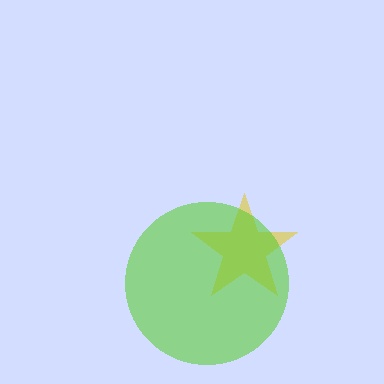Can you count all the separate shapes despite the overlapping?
Yes, there are 2 separate shapes.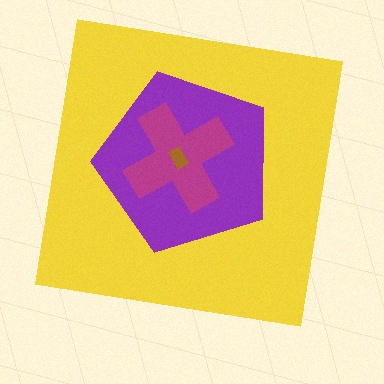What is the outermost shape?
The yellow square.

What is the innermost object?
The brown rectangle.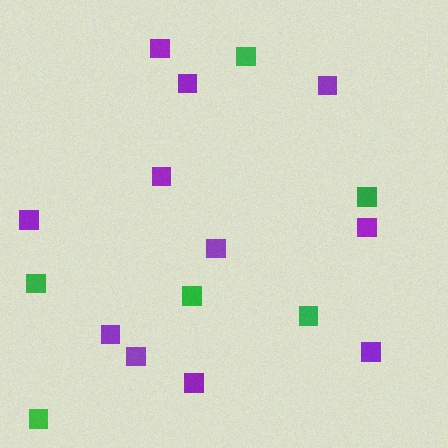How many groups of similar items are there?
There are 2 groups: one group of purple squares (11) and one group of green squares (6).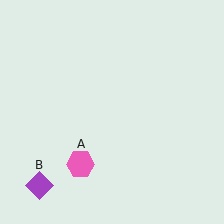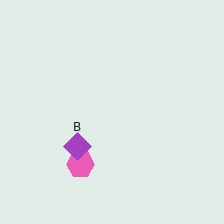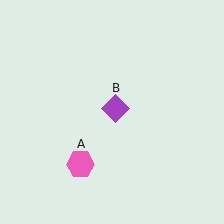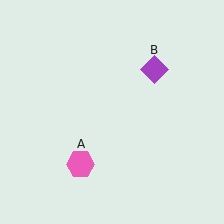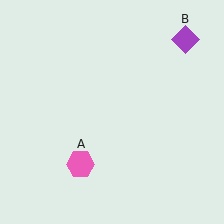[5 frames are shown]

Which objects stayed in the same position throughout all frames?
Pink hexagon (object A) remained stationary.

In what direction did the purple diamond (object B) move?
The purple diamond (object B) moved up and to the right.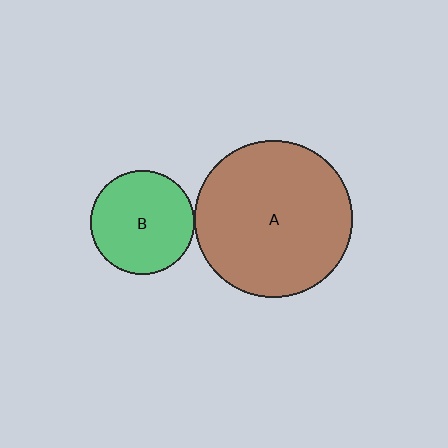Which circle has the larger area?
Circle A (brown).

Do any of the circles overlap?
No, none of the circles overlap.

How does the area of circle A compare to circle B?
Approximately 2.3 times.